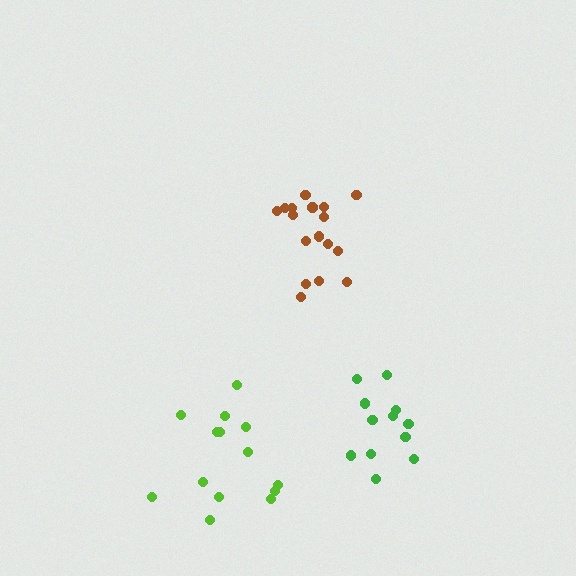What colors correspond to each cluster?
The clusters are colored: brown, green, lime.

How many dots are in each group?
Group 1: 17 dots, Group 2: 12 dots, Group 3: 14 dots (43 total).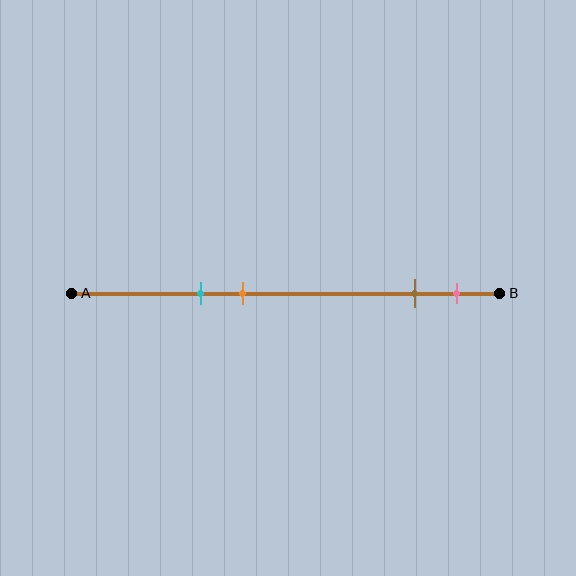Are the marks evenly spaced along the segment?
No, the marks are not evenly spaced.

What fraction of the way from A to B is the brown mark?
The brown mark is approximately 80% (0.8) of the way from A to B.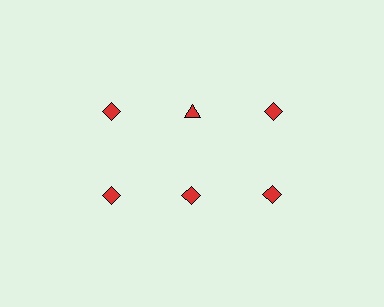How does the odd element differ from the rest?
It has a different shape: triangle instead of diamond.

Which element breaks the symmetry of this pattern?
The red triangle in the top row, second from left column breaks the symmetry. All other shapes are red diamonds.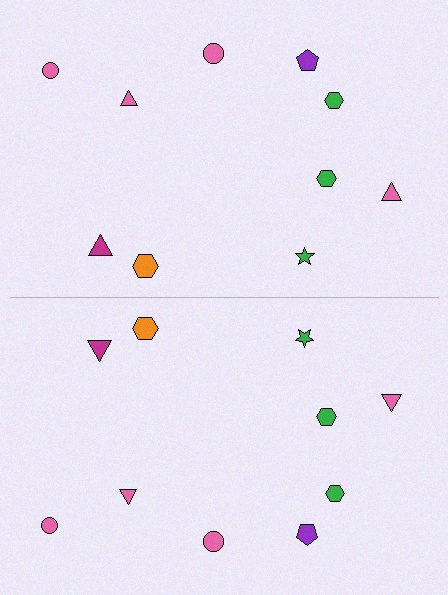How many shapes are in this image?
There are 20 shapes in this image.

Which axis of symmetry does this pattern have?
The pattern has a horizontal axis of symmetry running through the center of the image.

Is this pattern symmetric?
Yes, this pattern has bilateral (reflection) symmetry.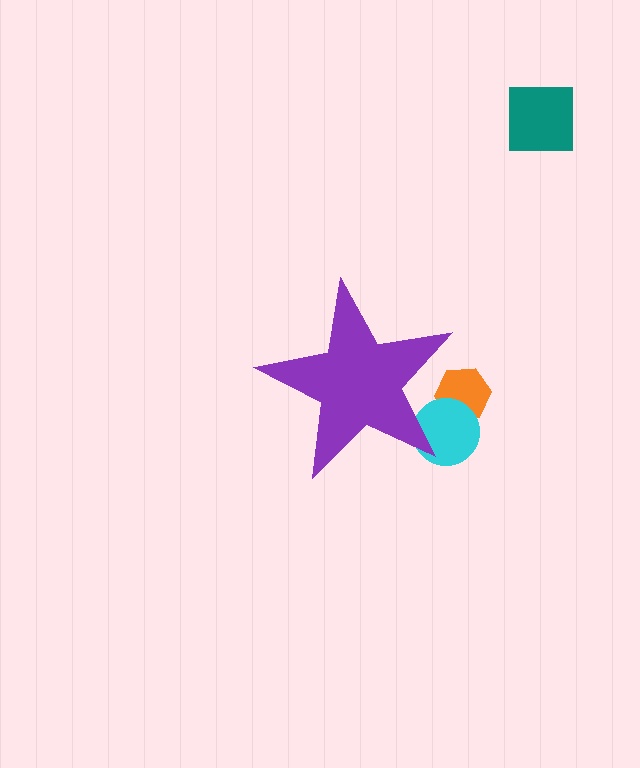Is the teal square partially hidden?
No, the teal square is fully visible.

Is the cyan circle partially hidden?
Yes, the cyan circle is partially hidden behind the purple star.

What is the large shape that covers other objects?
A purple star.